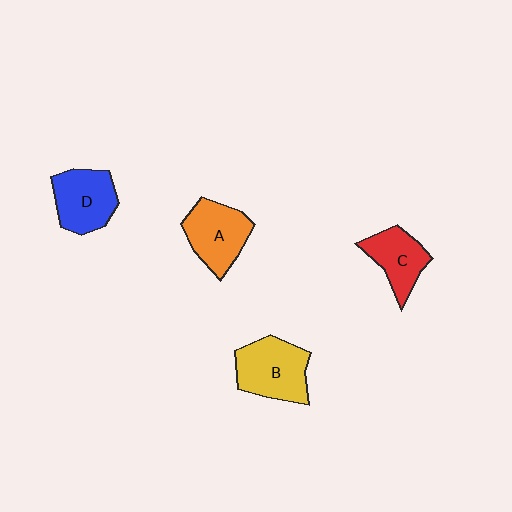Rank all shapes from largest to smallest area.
From largest to smallest: B (yellow), A (orange), D (blue), C (red).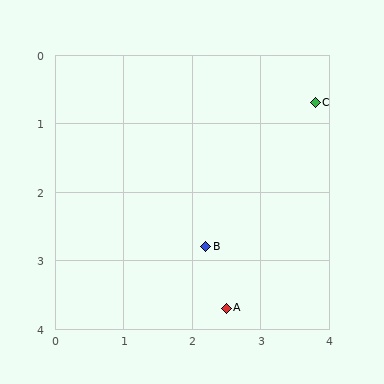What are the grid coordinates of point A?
Point A is at approximately (2.5, 3.7).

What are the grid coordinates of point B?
Point B is at approximately (2.2, 2.8).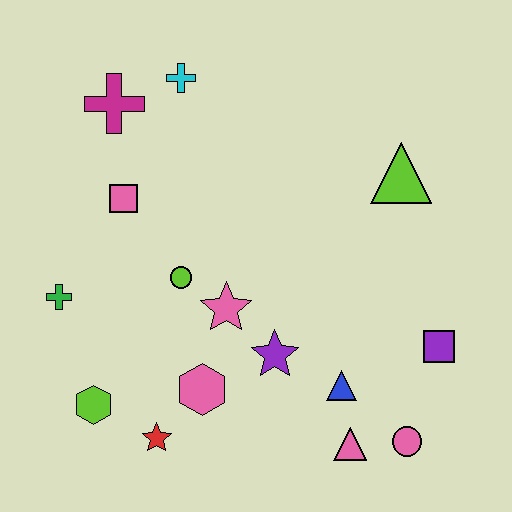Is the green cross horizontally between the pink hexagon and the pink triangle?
No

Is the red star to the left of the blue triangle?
Yes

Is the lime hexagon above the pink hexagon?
No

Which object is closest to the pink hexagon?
The red star is closest to the pink hexagon.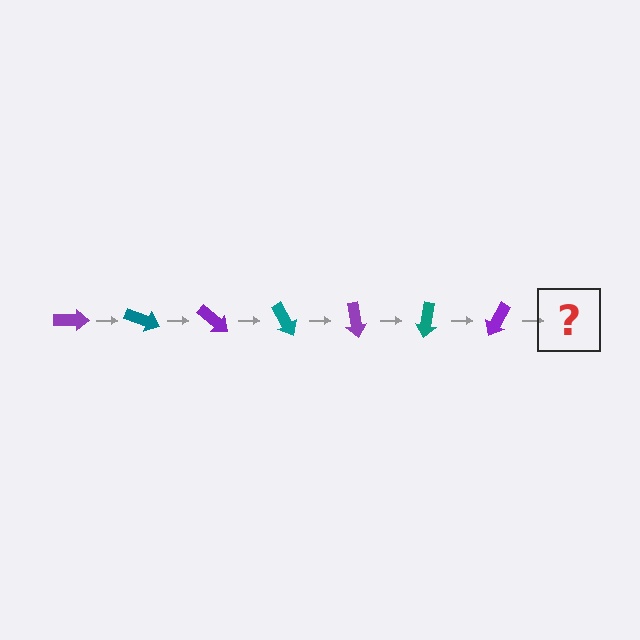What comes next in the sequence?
The next element should be a teal arrow, rotated 140 degrees from the start.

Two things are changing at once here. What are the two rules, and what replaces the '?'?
The two rules are that it rotates 20 degrees each step and the color cycles through purple and teal. The '?' should be a teal arrow, rotated 140 degrees from the start.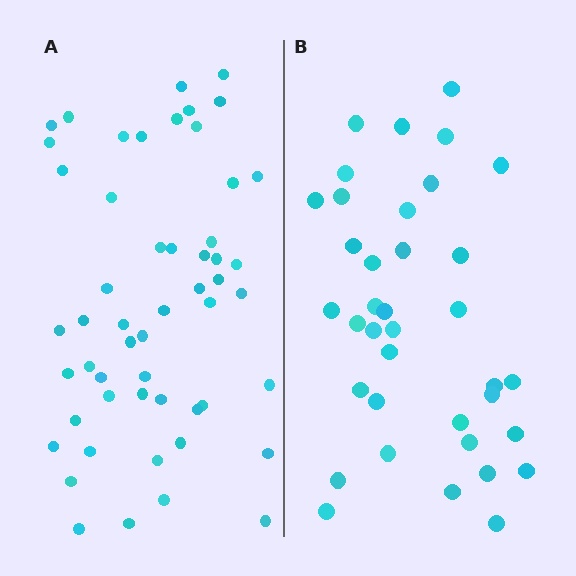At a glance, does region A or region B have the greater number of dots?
Region A (the left region) has more dots.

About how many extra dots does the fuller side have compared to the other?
Region A has approximately 15 more dots than region B.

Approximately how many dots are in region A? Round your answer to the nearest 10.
About 50 dots. (The exact count is 53, which rounds to 50.)